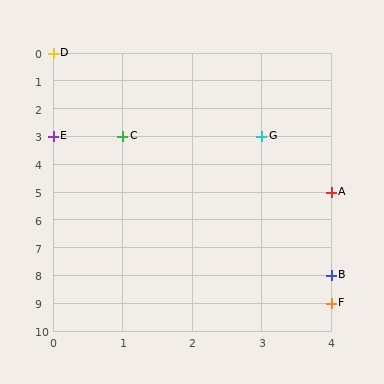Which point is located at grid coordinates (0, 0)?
Point D is at (0, 0).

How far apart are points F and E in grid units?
Points F and E are 4 columns and 6 rows apart (about 7.2 grid units diagonally).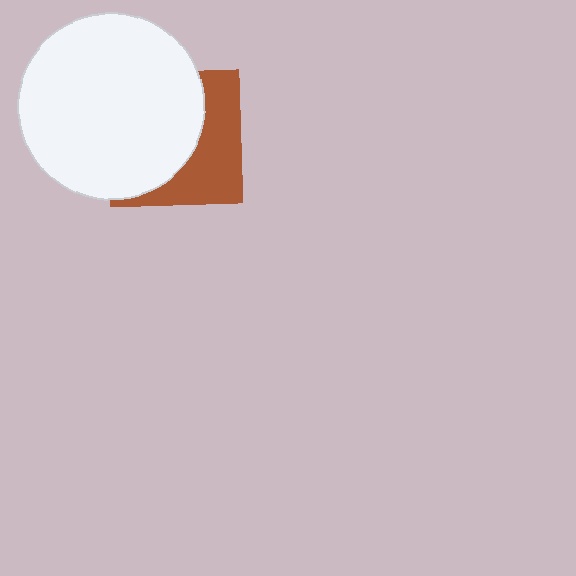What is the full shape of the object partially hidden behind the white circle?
The partially hidden object is a brown square.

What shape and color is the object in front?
The object in front is a white circle.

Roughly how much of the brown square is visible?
A small part of it is visible (roughly 41%).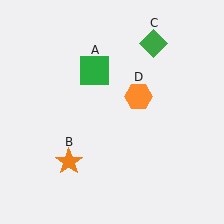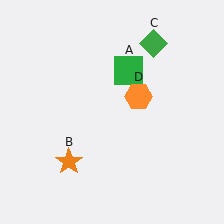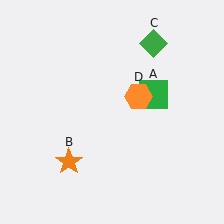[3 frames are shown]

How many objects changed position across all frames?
1 object changed position: green square (object A).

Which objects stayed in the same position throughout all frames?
Orange star (object B) and green diamond (object C) and orange hexagon (object D) remained stationary.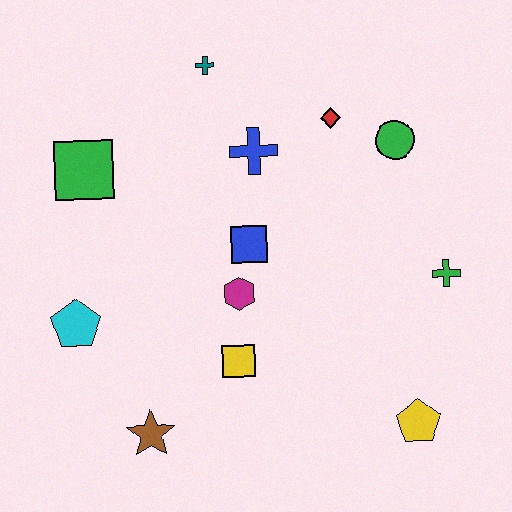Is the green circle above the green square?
Yes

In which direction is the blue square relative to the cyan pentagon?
The blue square is to the right of the cyan pentagon.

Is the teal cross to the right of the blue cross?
No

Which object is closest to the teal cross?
The blue cross is closest to the teal cross.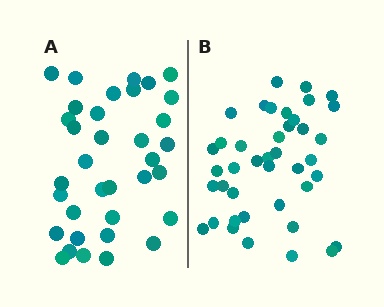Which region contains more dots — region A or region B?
Region B (the right region) has more dots.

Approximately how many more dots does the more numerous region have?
Region B has about 6 more dots than region A.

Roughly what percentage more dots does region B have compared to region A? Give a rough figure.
About 15% more.